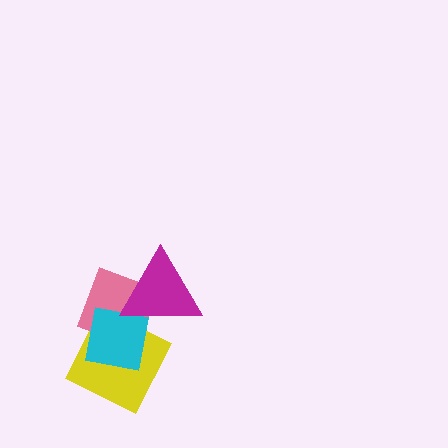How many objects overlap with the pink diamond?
3 objects overlap with the pink diamond.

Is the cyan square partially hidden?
Yes, it is partially covered by another shape.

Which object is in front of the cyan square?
The magenta triangle is in front of the cyan square.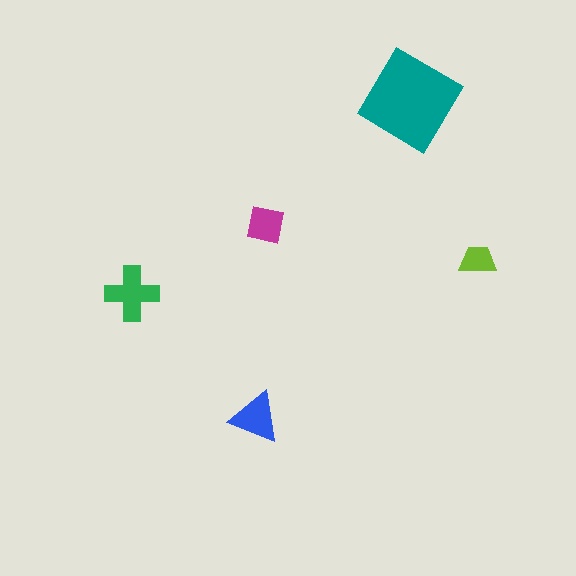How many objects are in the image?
There are 5 objects in the image.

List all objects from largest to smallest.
The teal diamond, the green cross, the blue triangle, the magenta square, the lime trapezoid.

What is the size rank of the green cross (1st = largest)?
2nd.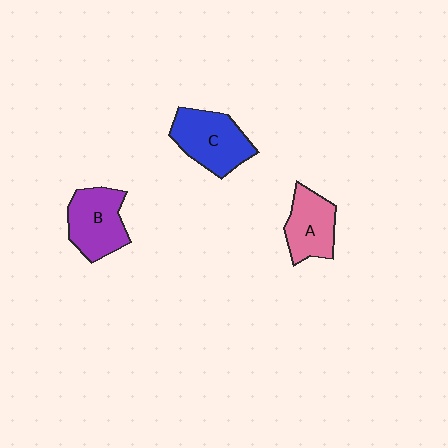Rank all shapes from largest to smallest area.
From largest to smallest: C (blue), B (purple), A (pink).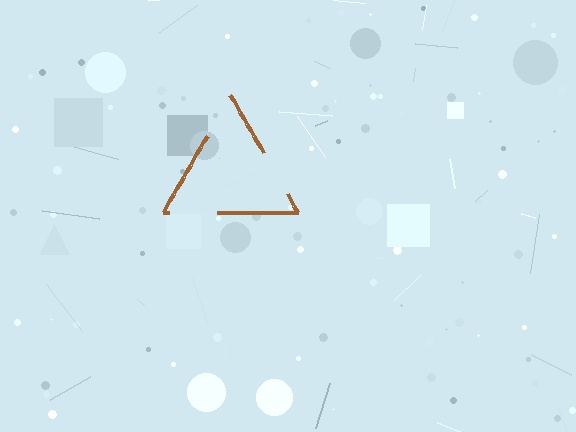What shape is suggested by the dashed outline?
The dashed outline suggests a triangle.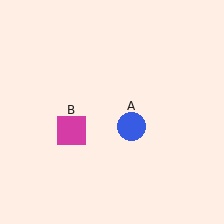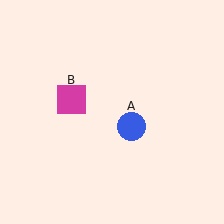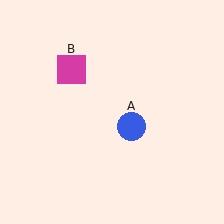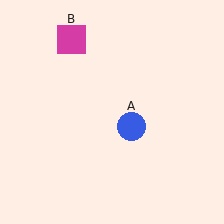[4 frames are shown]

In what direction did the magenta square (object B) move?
The magenta square (object B) moved up.